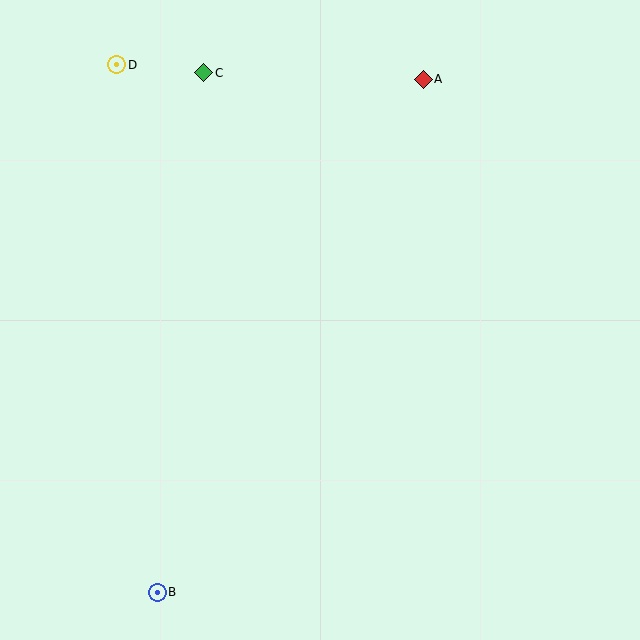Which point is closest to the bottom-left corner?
Point B is closest to the bottom-left corner.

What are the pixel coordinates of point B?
Point B is at (157, 592).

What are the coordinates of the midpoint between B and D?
The midpoint between B and D is at (137, 328).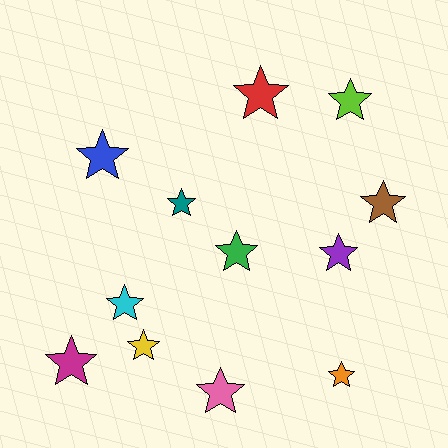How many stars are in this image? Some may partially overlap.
There are 12 stars.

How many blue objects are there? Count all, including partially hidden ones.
There is 1 blue object.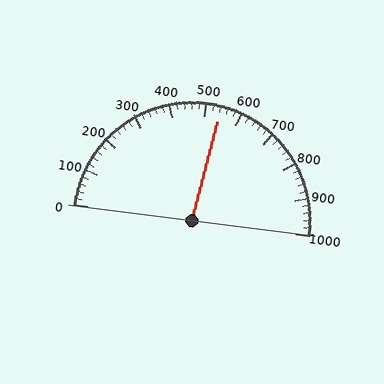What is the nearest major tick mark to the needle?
The nearest major tick mark is 500.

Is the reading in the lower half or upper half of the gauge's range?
The reading is in the upper half of the range (0 to 1000).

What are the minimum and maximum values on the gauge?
The gauge ranges from 0 to 1000.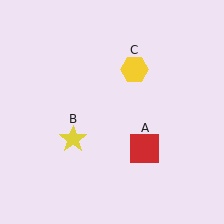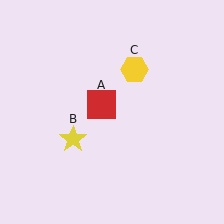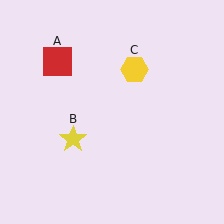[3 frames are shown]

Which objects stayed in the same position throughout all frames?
Yellow star (object B) and yellow hexagon (object C) remained stationary.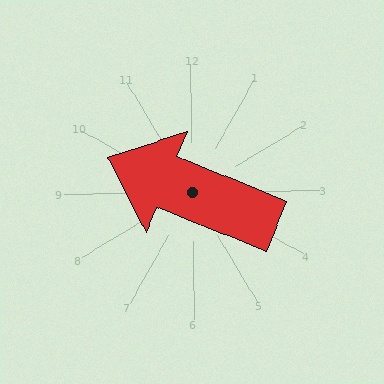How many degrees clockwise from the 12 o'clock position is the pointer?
Approximately 293 degrees.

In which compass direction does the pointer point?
Northwest.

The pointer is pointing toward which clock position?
Roughly 10 o'clock.